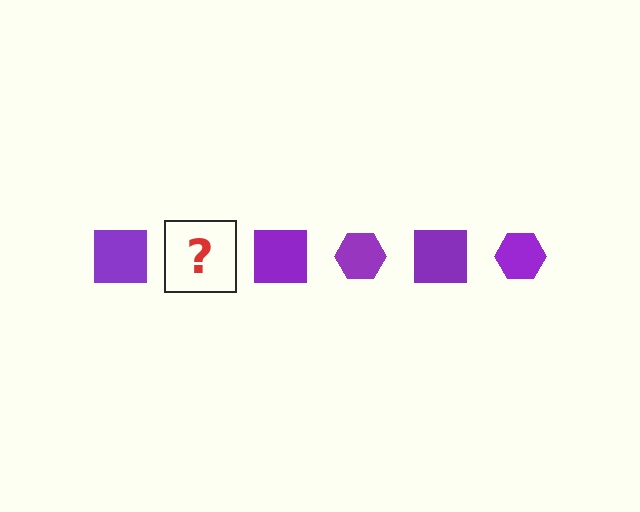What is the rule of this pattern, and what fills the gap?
The rule is that the pattern cycles through square, hexagon shapes in purple. The gap should be filled with a purple hexagon.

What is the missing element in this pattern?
The missing element is a purple hexagon.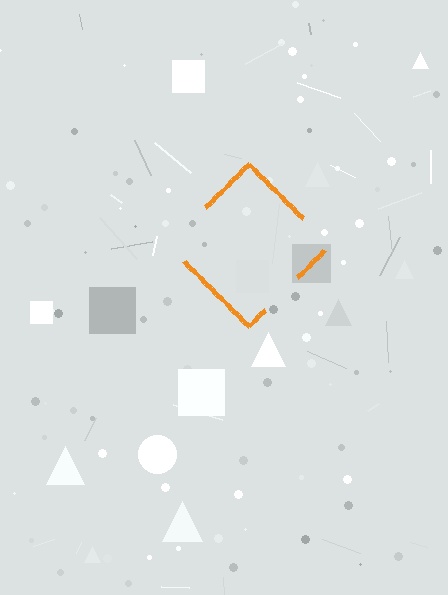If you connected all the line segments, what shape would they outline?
They would outline a diamond.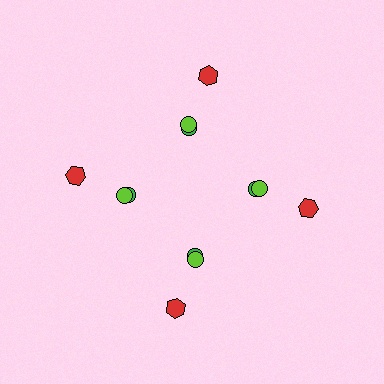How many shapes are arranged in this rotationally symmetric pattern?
There are 12 shapes, arranged in 4 groups of 3.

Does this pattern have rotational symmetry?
Yes, this pattern has 4-fold rotational symmetry. It looks the same after rotating 90 degrees around the center.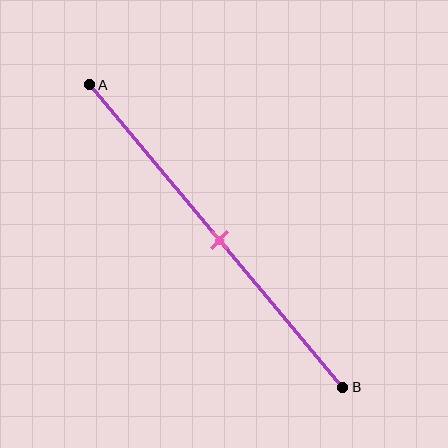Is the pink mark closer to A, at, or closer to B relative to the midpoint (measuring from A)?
The pink mark is approximately at the midpoint of segment AB.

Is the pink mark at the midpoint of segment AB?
Yes, the mark is approximately at the midpoint.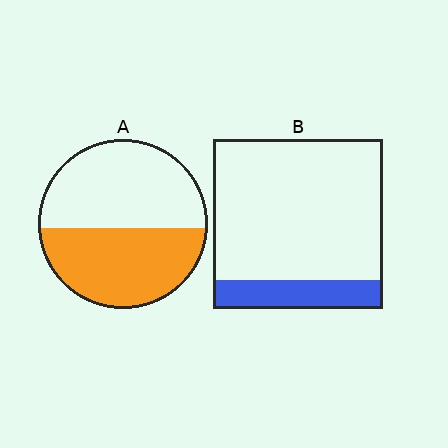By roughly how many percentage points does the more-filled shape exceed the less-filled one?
By roughly 30 percentage points (A over B).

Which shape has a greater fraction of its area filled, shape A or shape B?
Shape A.